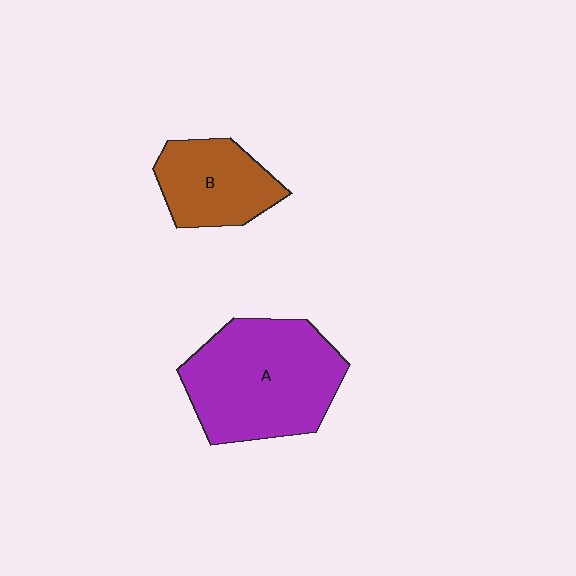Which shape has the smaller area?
Shape B (brown).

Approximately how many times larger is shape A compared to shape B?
Approximately 1.8 times.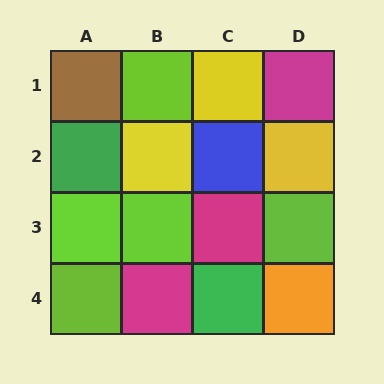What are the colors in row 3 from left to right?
Lime, lime, magenta, lime.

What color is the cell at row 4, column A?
Lime.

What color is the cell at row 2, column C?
Blue.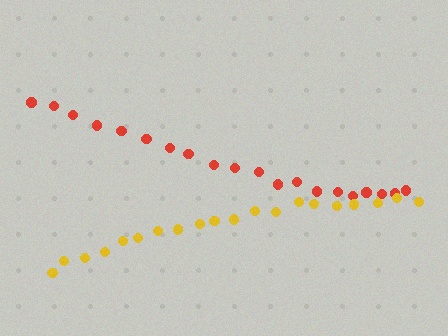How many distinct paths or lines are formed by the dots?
There are 2 distinct paths.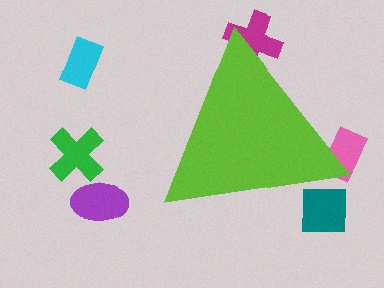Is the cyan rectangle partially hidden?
No, the cyan rectangle is fully visible.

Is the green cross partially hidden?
No, the green cross is fully visible.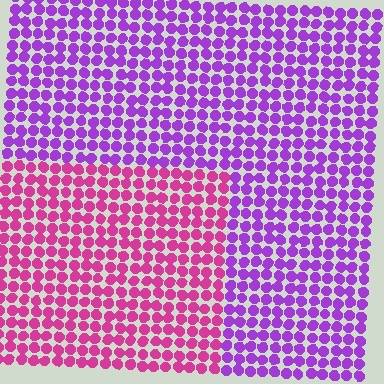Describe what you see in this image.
The image is filled with small purple elements in a uniform arrangement. A rectangle-shaped region is visible where the elements are tinted to a slightly different hue, forming a subtle color boundary.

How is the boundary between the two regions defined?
The boundary is defined purely by a slight shift in hue (about 43 degrees). Spacing, size, and orientation are identical on both sides.